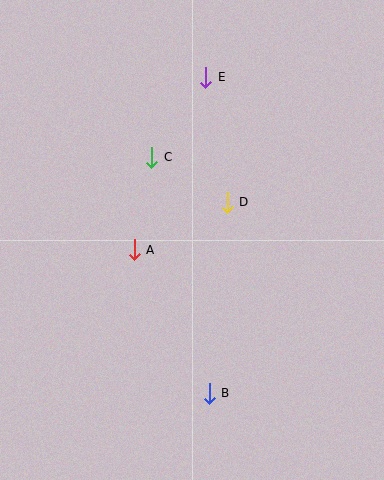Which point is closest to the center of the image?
Point D at (227, 202) is closest to the center.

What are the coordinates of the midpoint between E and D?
The midpoint between E and D is at (217, 140).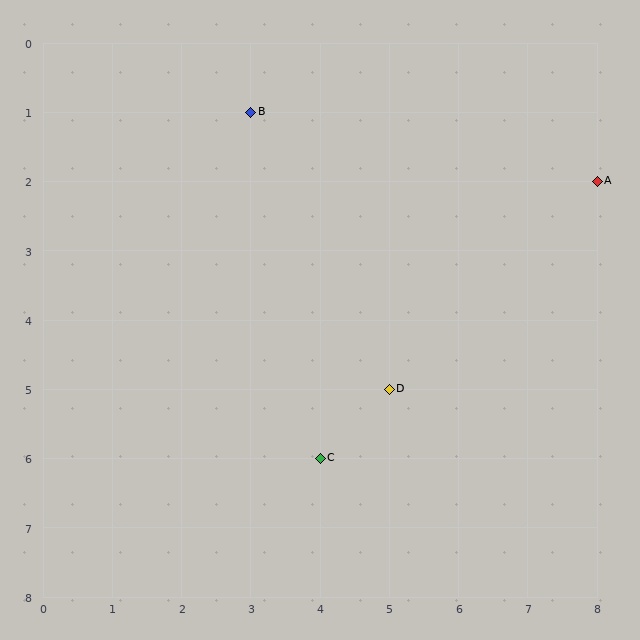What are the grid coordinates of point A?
Point A is at grid coordinates (8, 2).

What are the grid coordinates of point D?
Point D is at grid coordinates (5, 5).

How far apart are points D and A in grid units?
Points D and A are 3 columns and 3 rows apart (about 4.2 grid units diagonally).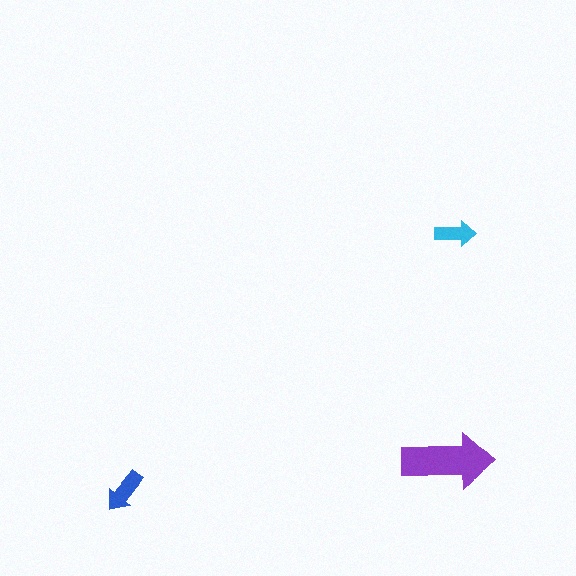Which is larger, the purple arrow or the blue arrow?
The purple one.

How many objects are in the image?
There are 3 objects in the image.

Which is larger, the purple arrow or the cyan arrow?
The purple one.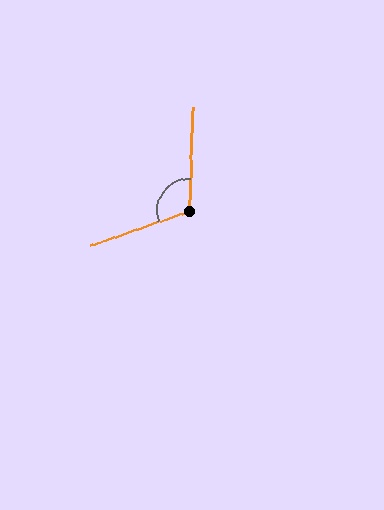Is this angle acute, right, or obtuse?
It is obtuse.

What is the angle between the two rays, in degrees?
Approximately 112 degrees.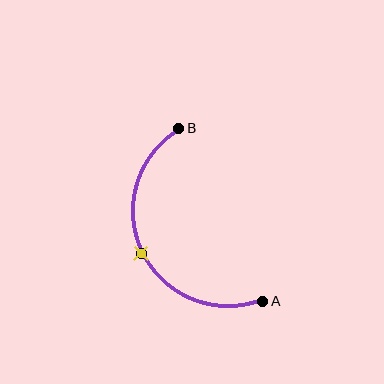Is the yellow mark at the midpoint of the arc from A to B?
Yes. The yellow mark lies on the arc at equal arc-length from both A and B — it is the arc midpoint.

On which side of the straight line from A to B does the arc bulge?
The arc bulges to the left of the straight line connecting A and B.